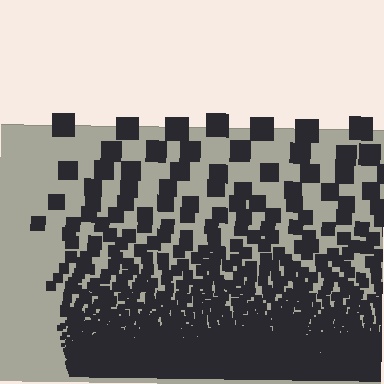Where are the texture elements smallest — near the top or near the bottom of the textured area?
Near the bottom.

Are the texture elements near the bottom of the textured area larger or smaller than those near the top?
Smaller. The gradient is inverted — elements near the bottom are smaller and denser.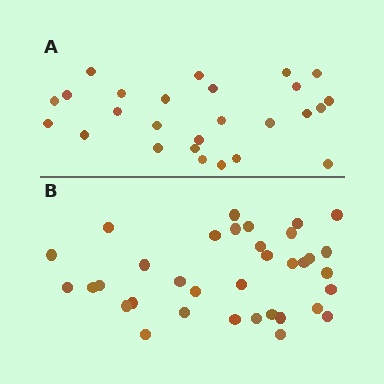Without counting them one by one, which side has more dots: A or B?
Region B (the bottom region) has more dots.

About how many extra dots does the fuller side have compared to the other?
Region B has roughly 8 or so more dots than region A.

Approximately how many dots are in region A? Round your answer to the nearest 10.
About 30 dots. (The exact count is 26, which rounds to 30.)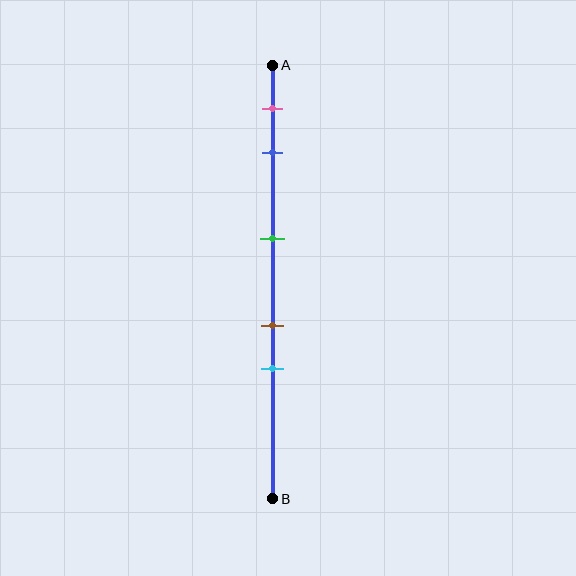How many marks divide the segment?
There are 5 marks dividing the segment.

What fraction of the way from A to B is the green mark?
The green mark is approximately 40% (0.4) of the way from A to B.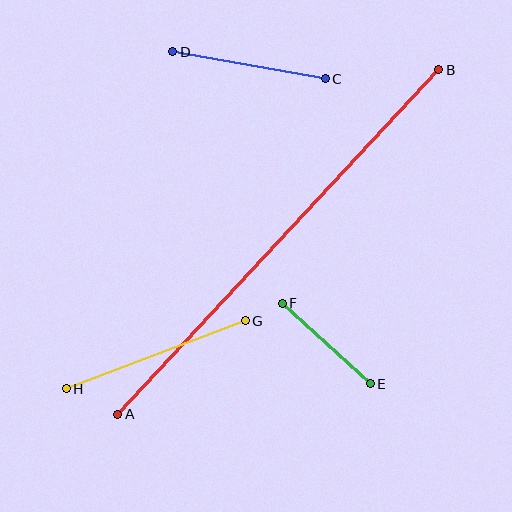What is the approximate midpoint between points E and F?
The midpoint is at approximately (326, 344) pixels.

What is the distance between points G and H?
The distance is approximately 192 pixels.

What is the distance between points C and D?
The distance is approximately 155 pixels.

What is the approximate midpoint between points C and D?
The midpoint is at approximately (249, 65) pixels.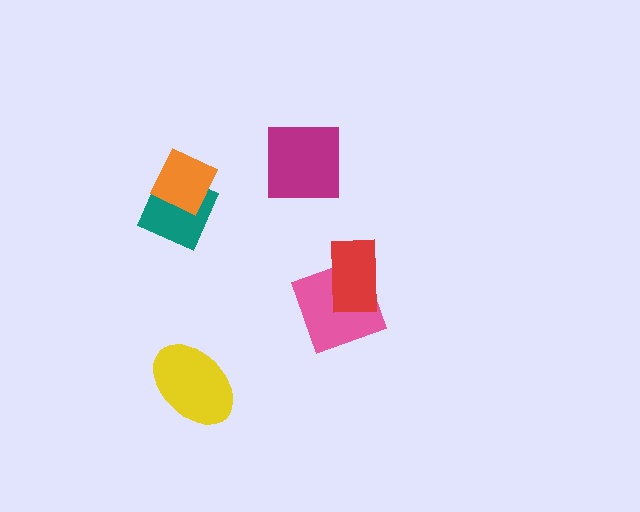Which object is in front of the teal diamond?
The orange square is in front of the teal diamond.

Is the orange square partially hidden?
No, no other shape covers it.